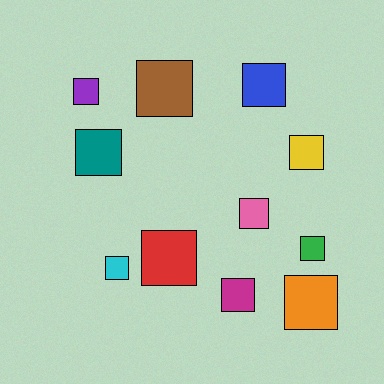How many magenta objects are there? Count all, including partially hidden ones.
There is 1 magenta object.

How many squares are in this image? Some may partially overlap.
There are 11 squares.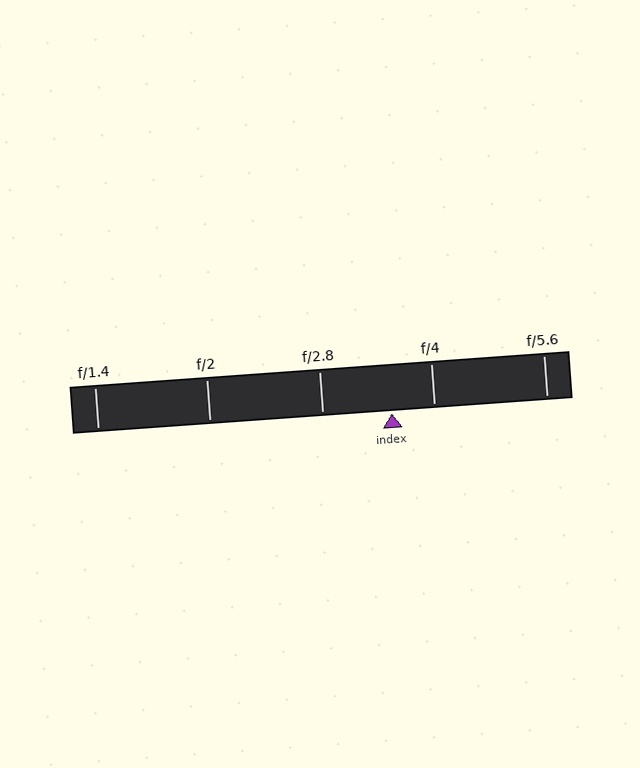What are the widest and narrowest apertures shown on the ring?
The widest aperture shown is f/1.4 and the narrowest is f/5.6.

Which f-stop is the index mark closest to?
The index mark is closest to f/4.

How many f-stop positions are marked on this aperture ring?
There are 5 f-stop positions marked.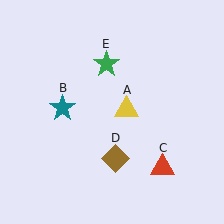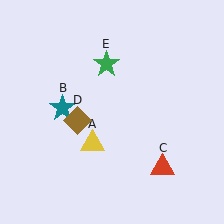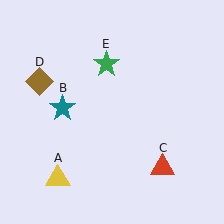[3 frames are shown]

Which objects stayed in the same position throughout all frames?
Teal star (object B) and red triangle (object C) and green star (object E) remained stationary.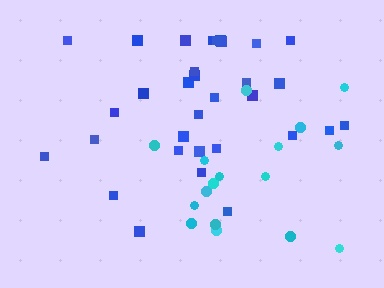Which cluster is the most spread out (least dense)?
Cyan.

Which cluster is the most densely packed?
Blue.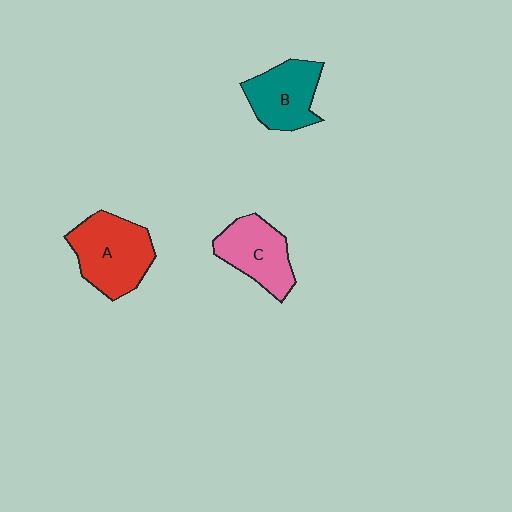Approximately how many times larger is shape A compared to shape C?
Approximately 1.3 times.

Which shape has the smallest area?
Shape B (teal).